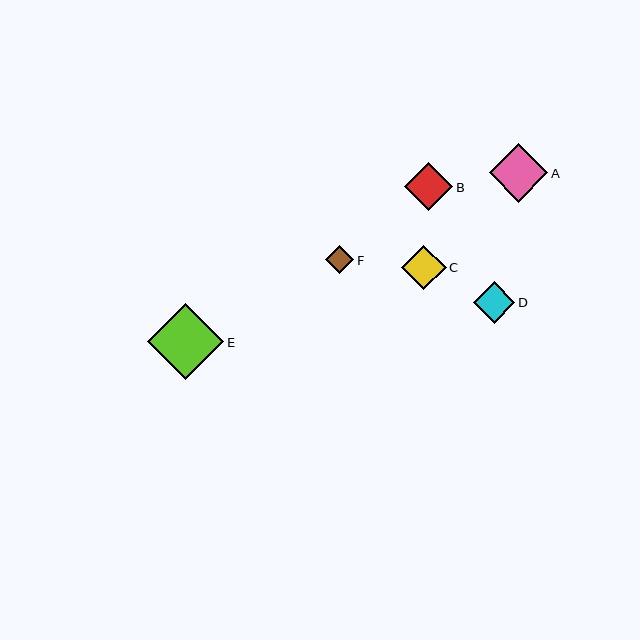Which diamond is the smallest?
Diamond F is the smallest with a size of approximately 28 pixels.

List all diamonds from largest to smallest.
From largest to smallest: E, A, B, C, D, F.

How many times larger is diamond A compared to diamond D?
Diamond A is approximately 1.4 times the size of diamond D.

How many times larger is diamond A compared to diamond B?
Diamond A is approximately 1.2 times the size of diamond B.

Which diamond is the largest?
Diamond E is the largest with a size of approximately 76 pixels.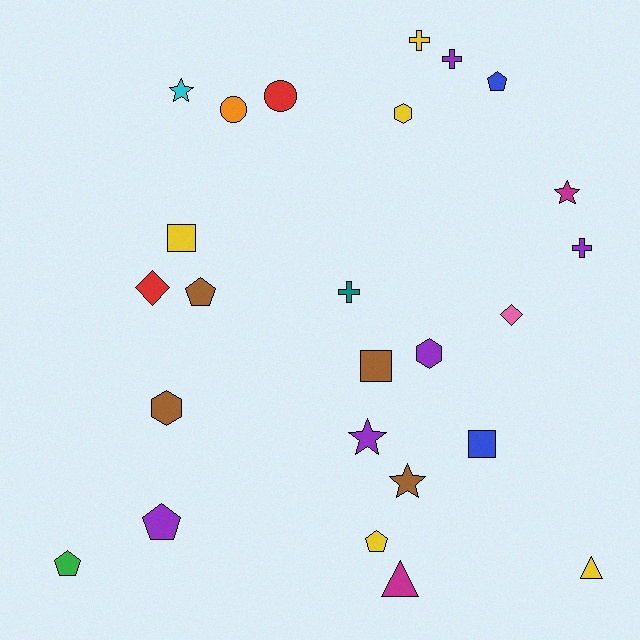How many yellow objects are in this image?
There are 5 yellow objects.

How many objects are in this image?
There are 25 objects.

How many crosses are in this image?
There are 4 crosses.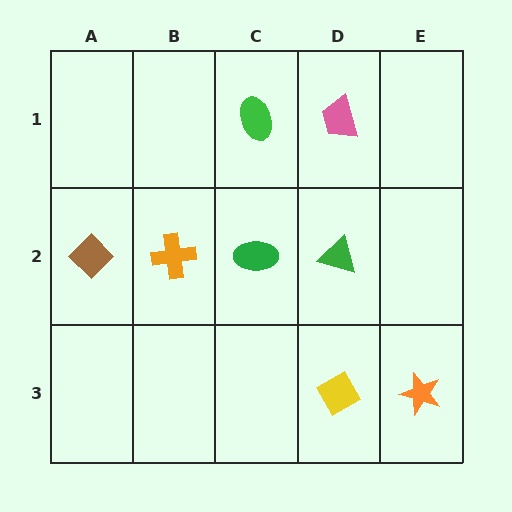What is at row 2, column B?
An orange cross.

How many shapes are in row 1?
2 shapes.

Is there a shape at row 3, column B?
No, that cell is empty.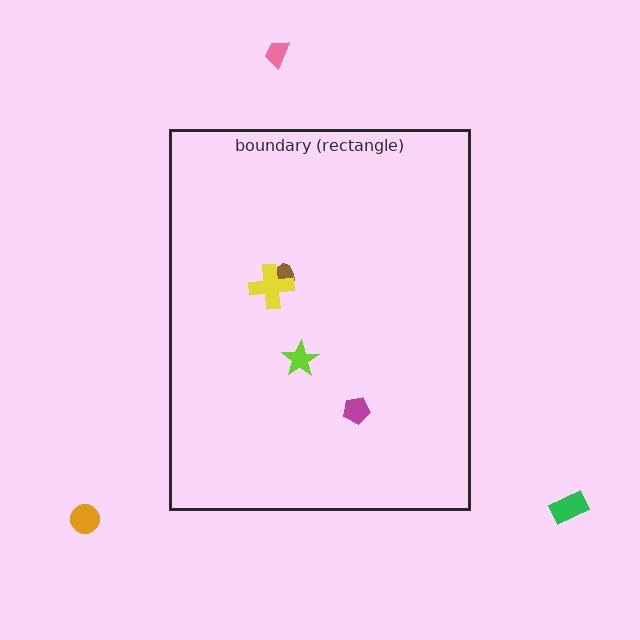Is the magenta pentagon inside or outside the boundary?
Inside.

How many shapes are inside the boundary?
4 inside, 3 outside.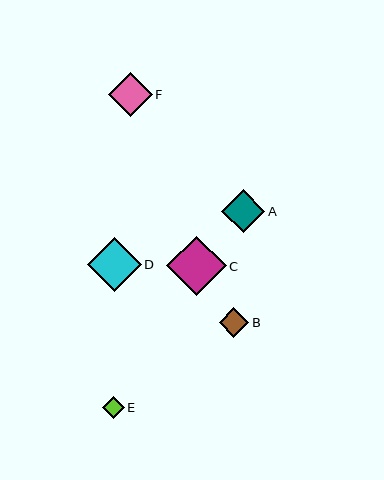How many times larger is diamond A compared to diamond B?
Diamond A is approximately 1.4 times the size of diamond B.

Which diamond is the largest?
Diamond C is the largest with a size of approximately 59 pixels.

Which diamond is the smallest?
Diamond E is the smallest with a size of approximately 22 pixels.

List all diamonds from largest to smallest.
From largest to smallest: C, D, F, A, B, E.